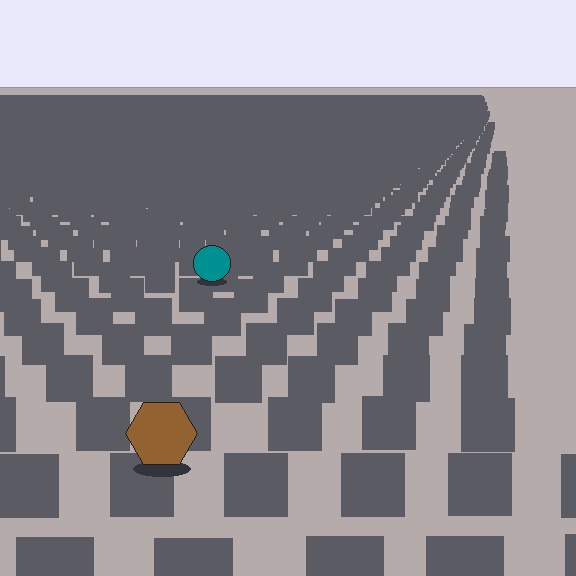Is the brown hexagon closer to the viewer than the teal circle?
Yes. The brown hexagon is closer — you can tell from the texture gradient: the ground texture is coarser near it.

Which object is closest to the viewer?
The brown hexagon is closest. The texture marks near it are larger and more spread out.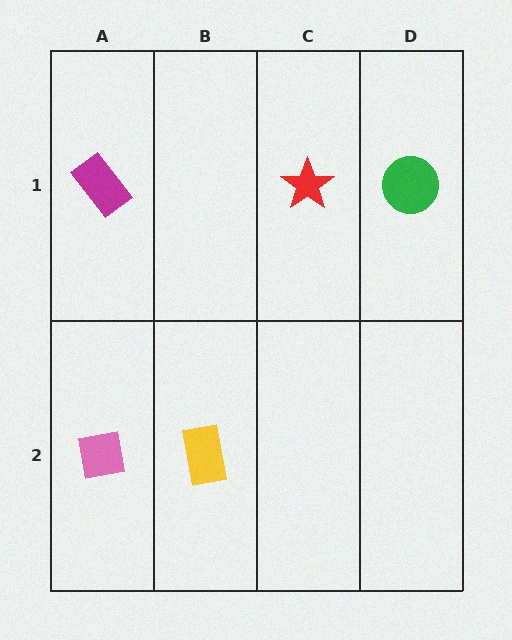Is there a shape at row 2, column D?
No, that cell is empty.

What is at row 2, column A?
A pink square.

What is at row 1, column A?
A magenta rectangle.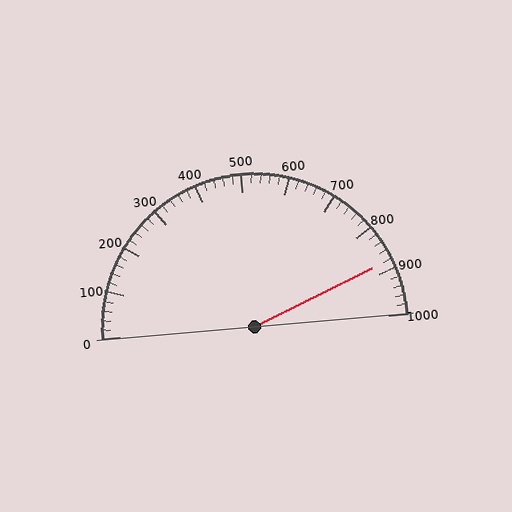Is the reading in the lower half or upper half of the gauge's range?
The reading is in the upper half of the range (0 to 1000).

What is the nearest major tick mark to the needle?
The nearest major tick mark is 900.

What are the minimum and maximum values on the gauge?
The gauge ranges from 0 to 1000.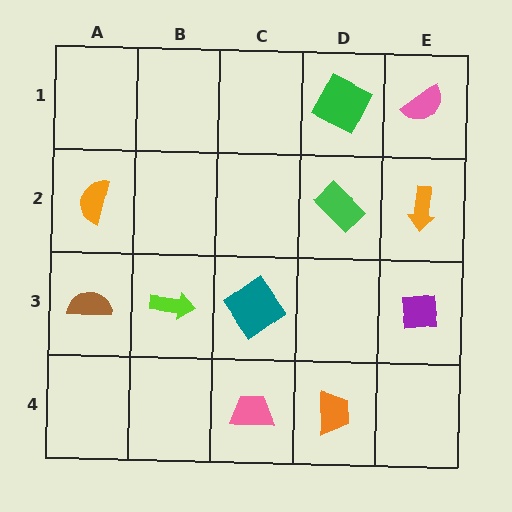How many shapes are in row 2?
3 shapes.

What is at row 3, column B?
A lime arrow.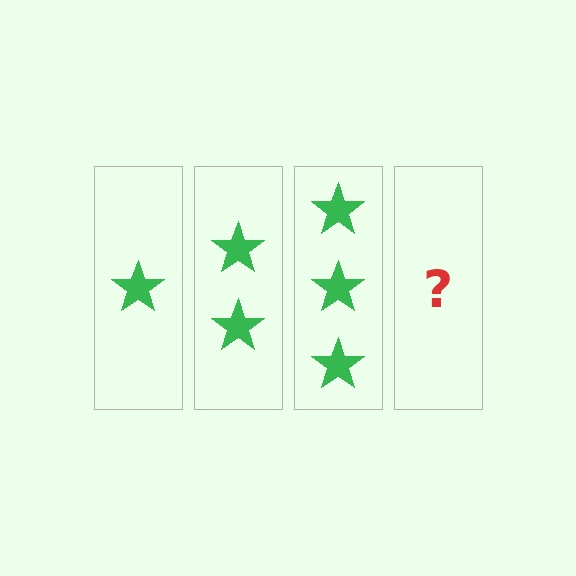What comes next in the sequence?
The next element should be 4 stars.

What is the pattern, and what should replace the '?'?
The pattern is that each step adds one more star. The '?' should be 4 stars.